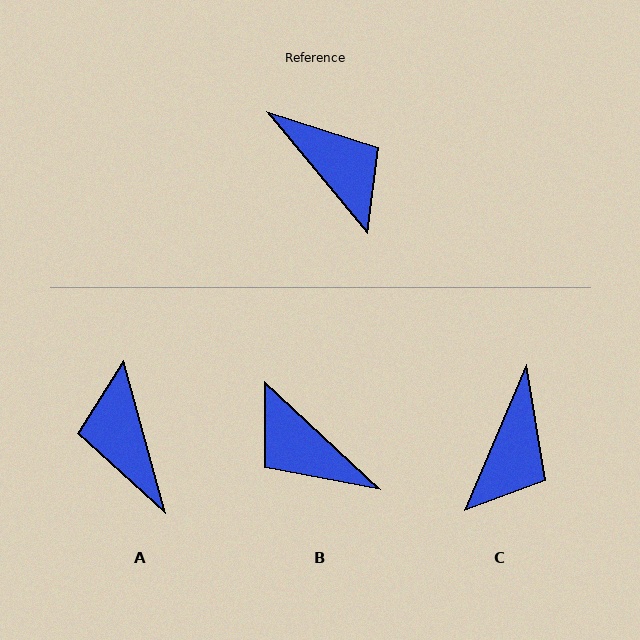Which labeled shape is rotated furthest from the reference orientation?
B, about 172 degrees away.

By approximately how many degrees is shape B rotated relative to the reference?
Approximately 172 degrees clockwise.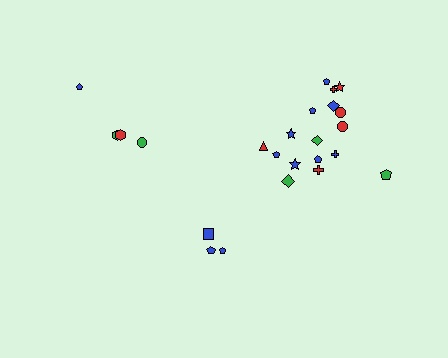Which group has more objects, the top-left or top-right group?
The top-right group.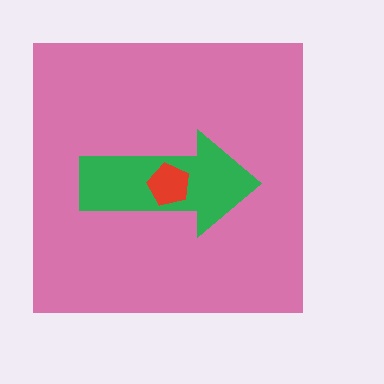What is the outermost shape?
The pink square.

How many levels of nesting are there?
3.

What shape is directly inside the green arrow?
The red pentagon.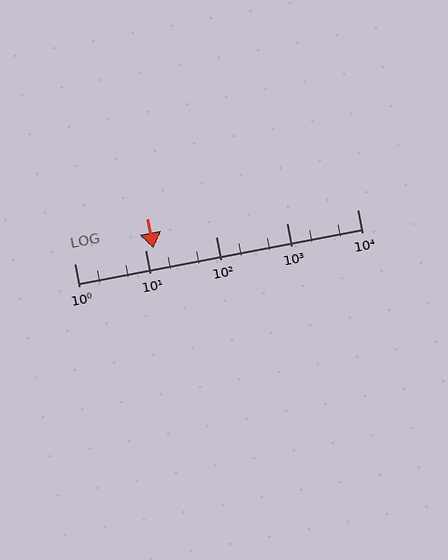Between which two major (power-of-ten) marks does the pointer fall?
The pointer is between 10 and 100.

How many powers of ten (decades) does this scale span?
The scale spans 4 decades, from 1 to 10000.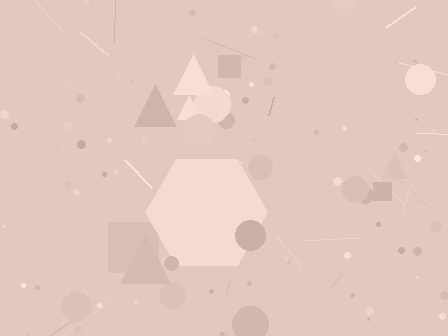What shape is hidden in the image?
A hexagon is hidden in the image.